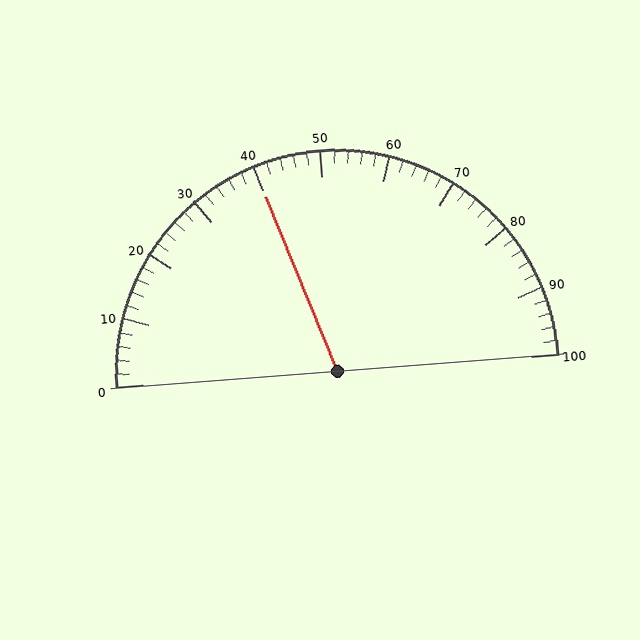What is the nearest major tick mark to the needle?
The nearest major tick mark is 40.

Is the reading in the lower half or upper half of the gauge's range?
The reading is in the lower half of the range (0 to 100).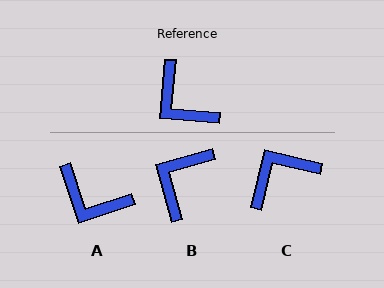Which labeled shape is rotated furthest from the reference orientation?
C, about 98 degrees away.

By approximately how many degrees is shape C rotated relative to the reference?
Approximately 98 degrees clockwise.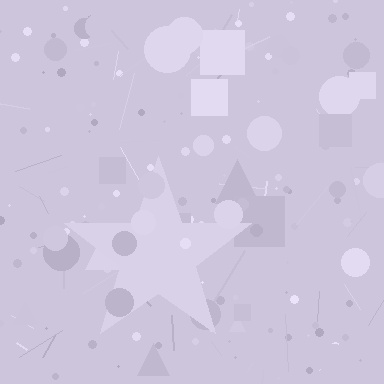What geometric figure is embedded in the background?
A star is embedded in the background.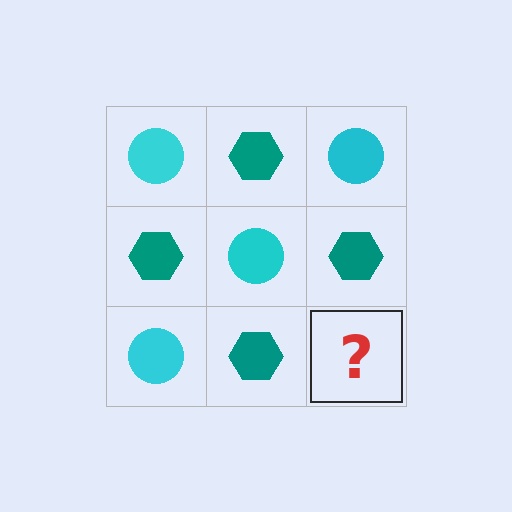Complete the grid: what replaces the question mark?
The question mark should be replaced with a cyan circle.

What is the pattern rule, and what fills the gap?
The rule is that it alternates cyan circle and teal hexagon in a checkerboard pattern. The gap should be filled with a cyan circle.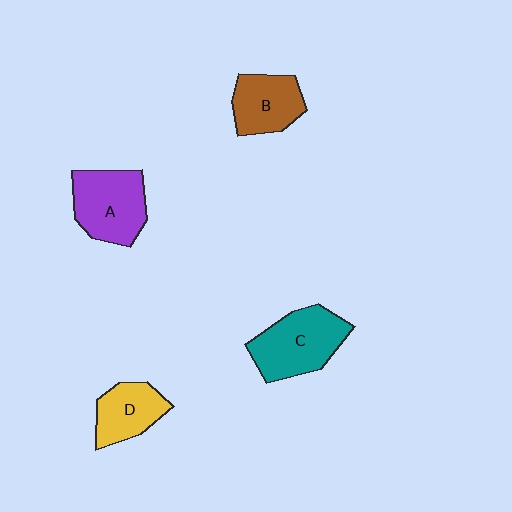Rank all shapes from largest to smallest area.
From largest to smallest: C (teal), A (purple), B (brown), D (yellow).